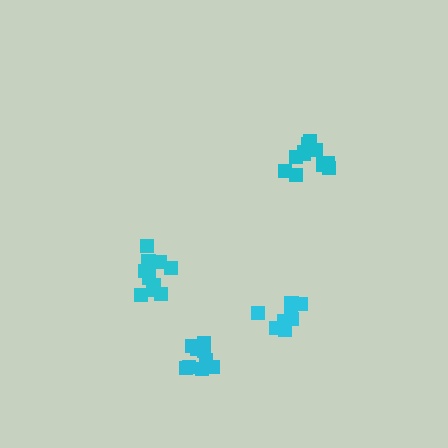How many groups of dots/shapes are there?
There are 4 groups.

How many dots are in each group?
Group 1: 11 dots, Group 2: 12 dots, Group 3: 9 dots, Group 4: 9 dots (41 total).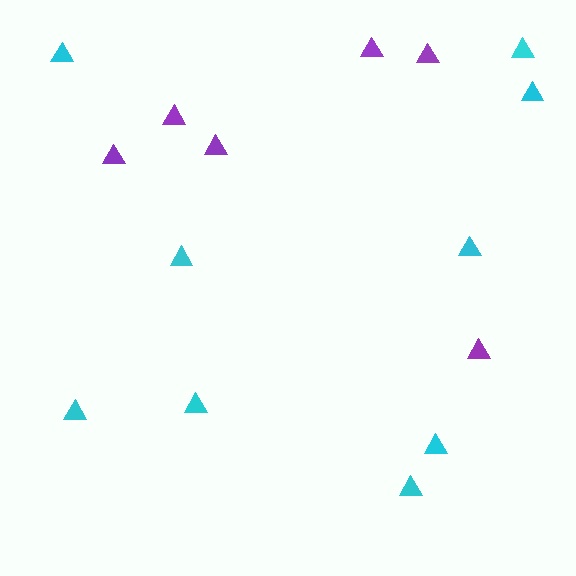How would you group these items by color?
There are 2 groups: one group of cyan triangles (9) and one group of purple triangles (6).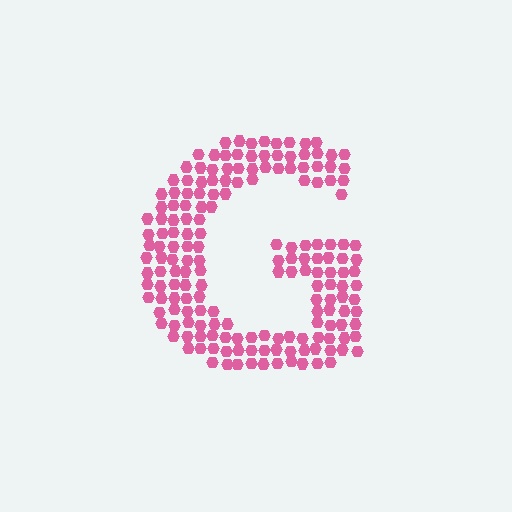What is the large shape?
The large shape is the letter G.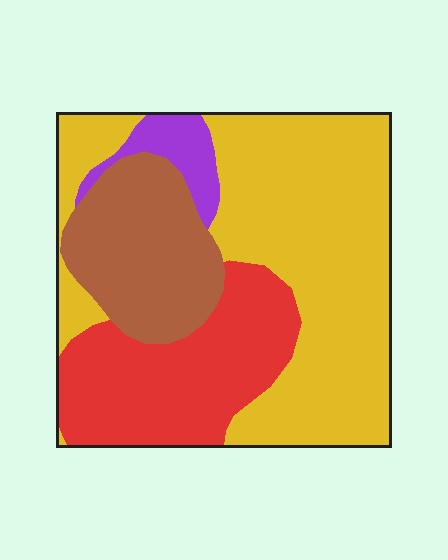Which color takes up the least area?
Purple, at roughly 5%.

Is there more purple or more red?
Red.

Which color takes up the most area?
Yellow, at roughly 50%.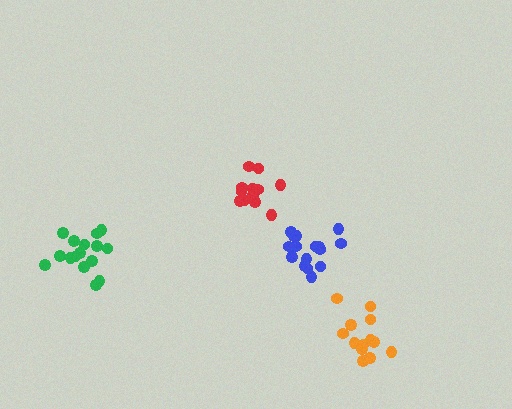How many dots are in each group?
Group 1: 12 dots, Group 2: 16 dots, Group 3: 16 dots, Group 4: 13 dots (57 total).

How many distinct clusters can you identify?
There are 4 distinct clusters.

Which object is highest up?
The red cluster is topmost.